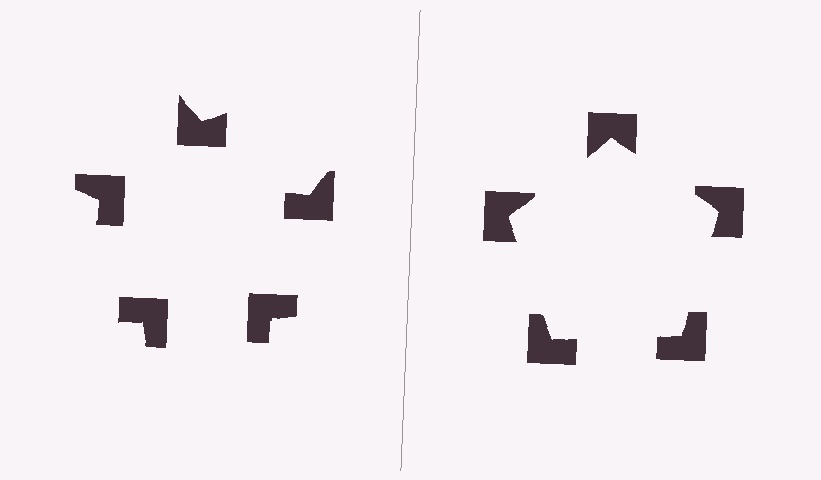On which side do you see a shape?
An illusory pentagon appears on the right side. On the left side the wedge cuts are rotated, so no coherent shape forms.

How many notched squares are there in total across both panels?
10 — 5 on each side.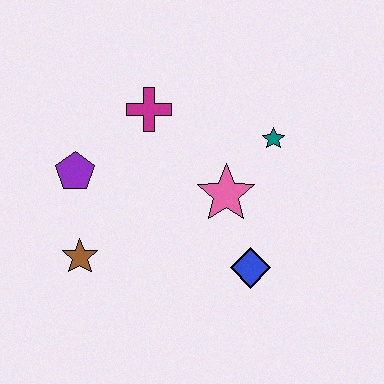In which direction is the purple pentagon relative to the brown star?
The purple pentagon is above the brown star.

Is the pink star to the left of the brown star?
No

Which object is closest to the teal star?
The pink star is closest to the teal star.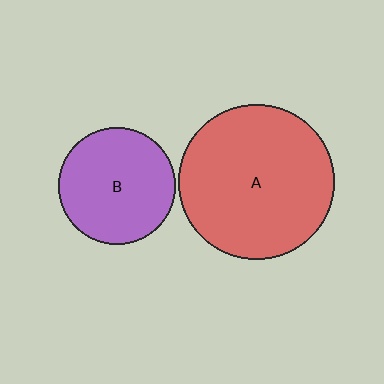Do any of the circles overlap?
No, none of the circles overlap.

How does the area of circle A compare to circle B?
Approximately 1.8 times.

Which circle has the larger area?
Circle A (red).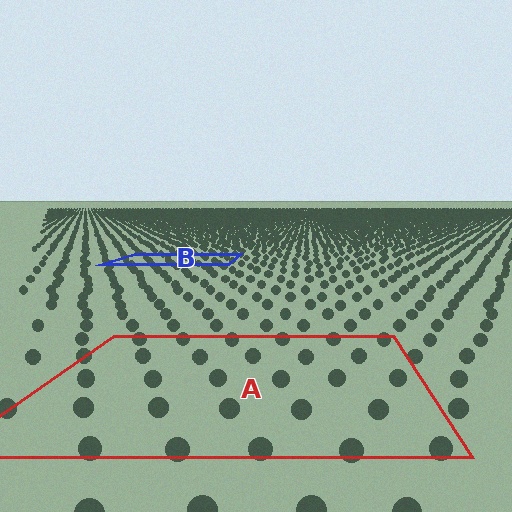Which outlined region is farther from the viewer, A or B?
Region B is farther from the viewer — the texture elements inside it appear smaller and more densely packed.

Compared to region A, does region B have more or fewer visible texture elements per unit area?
Region B has more texture elements per unit area — they are packed more densely because it is farther away.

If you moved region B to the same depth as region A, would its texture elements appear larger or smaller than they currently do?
They would appear larger. At a closer depth, the same texture elements are projected at a bigger on-screen size.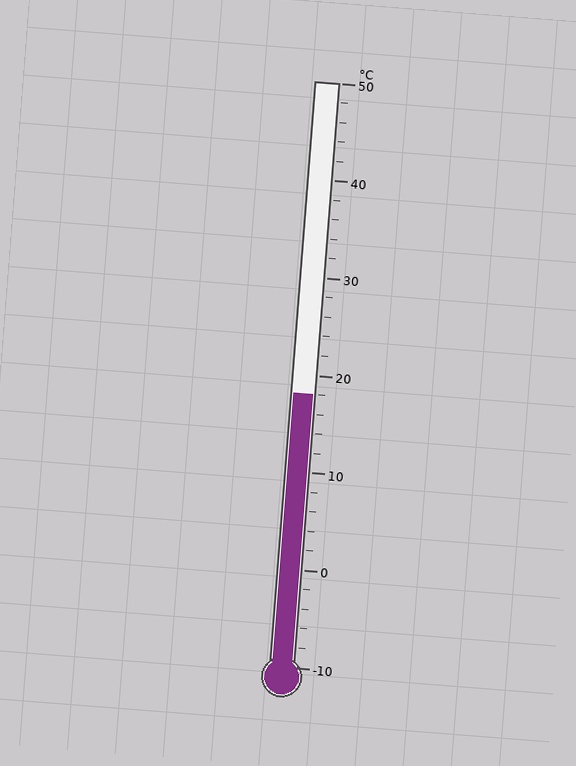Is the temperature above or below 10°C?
The temperature is above 10°C.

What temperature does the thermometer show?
The thermometer shows approximately 18°C.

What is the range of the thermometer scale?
The thermometer scale ranges from -10°C to 50°C.